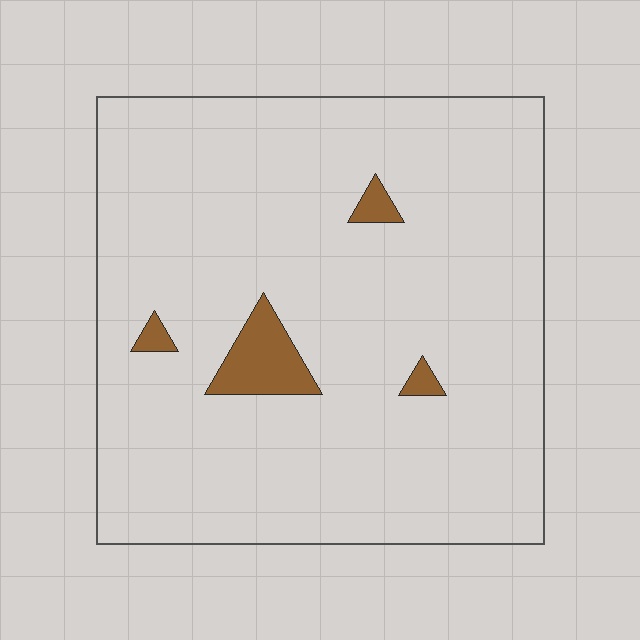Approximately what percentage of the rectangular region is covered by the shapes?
Approximately 5%.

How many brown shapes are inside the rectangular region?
4.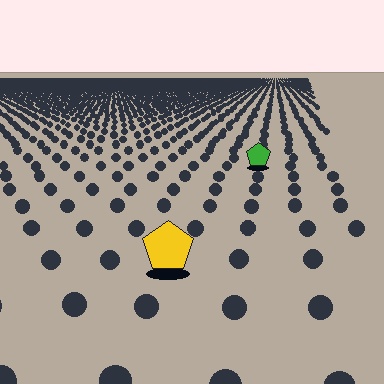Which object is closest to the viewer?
The yellow pentagon is closest. The texture marks near it are larger and more spread out.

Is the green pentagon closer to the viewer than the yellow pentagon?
No. The yellow pentagon is closer — you can tell from the texture gradient: the ground texture is coarser near it.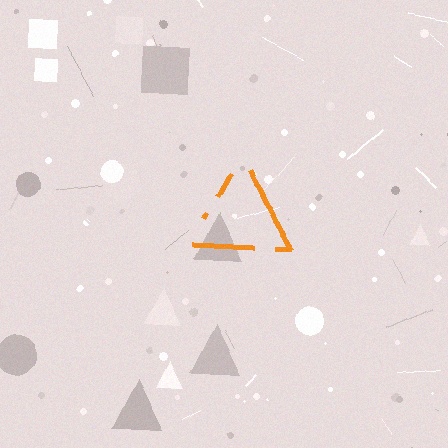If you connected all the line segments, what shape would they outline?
They would outline a triangle.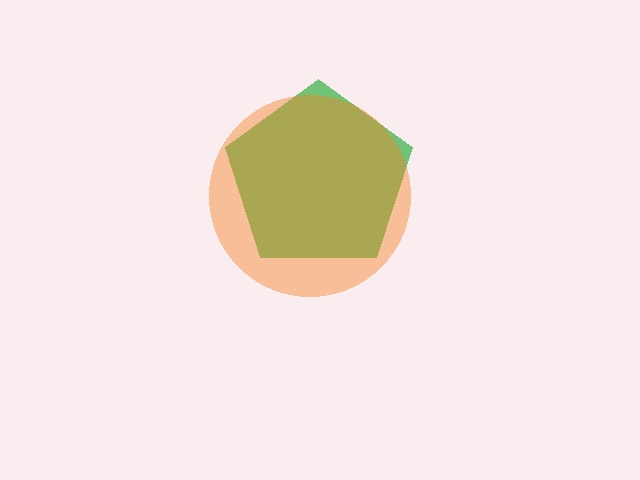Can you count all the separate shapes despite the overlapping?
Yes, there are 2 separate shapes.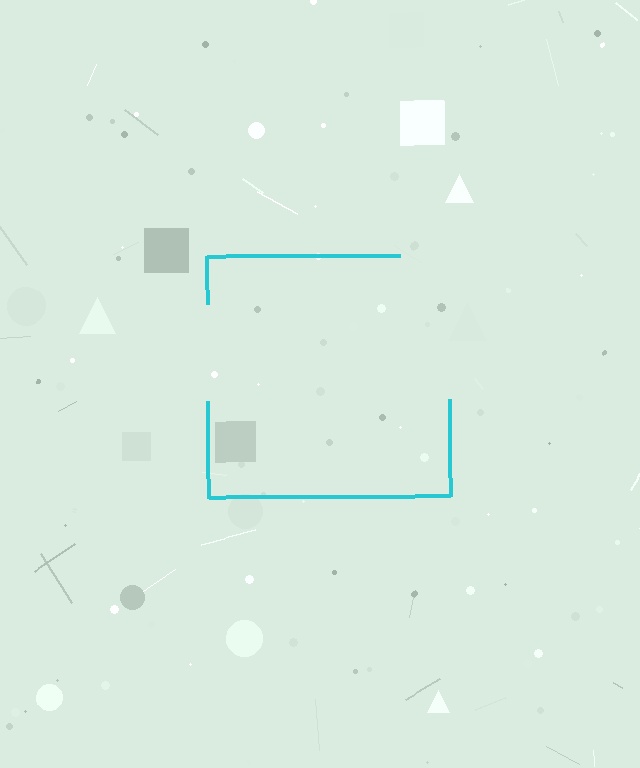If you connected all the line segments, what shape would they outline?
They would outline a square.